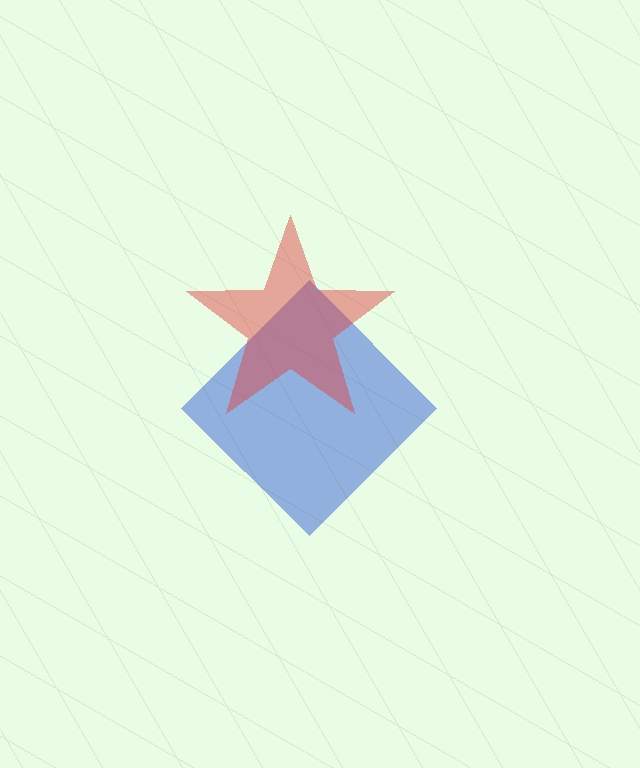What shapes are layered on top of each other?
The layered shapes are: a blue diamond, a red star.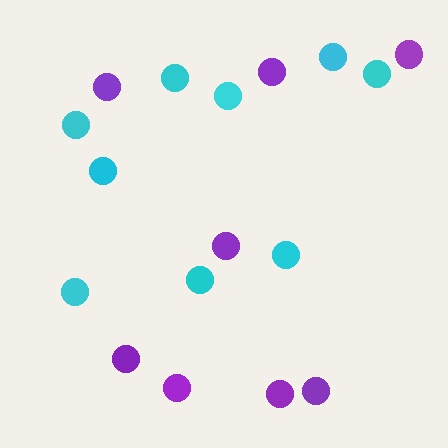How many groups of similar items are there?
There are 2 groups: one group of cyan circles (9) and one group of purple circles (8).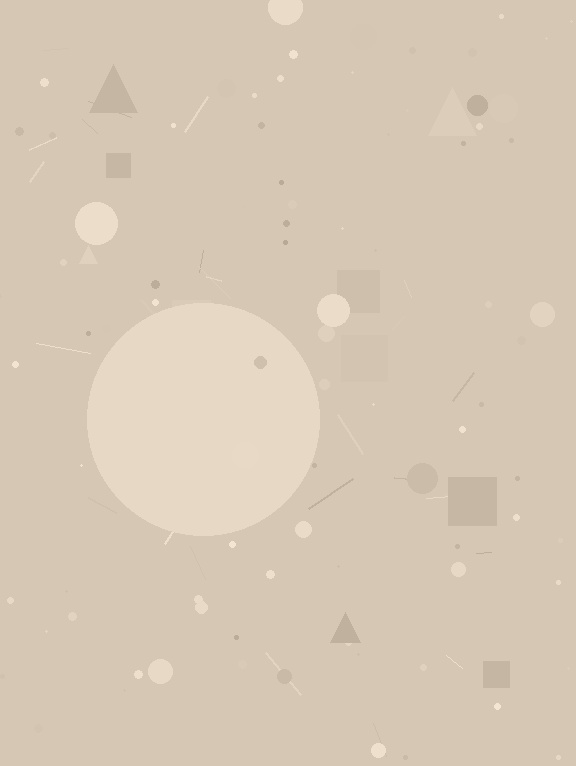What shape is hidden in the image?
A circle is hidden in the image.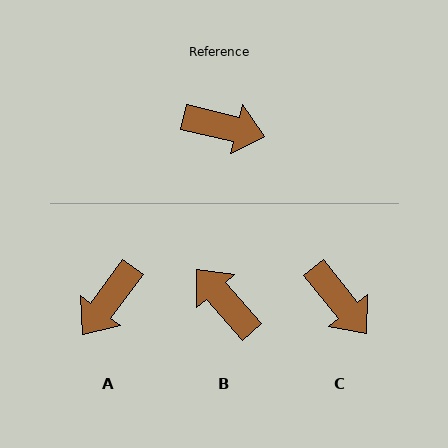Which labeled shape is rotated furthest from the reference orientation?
B, about 145 degrees away.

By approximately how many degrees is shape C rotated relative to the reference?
Approximately 38 degrees clockwise.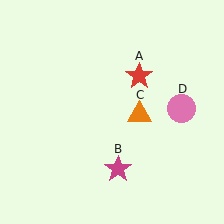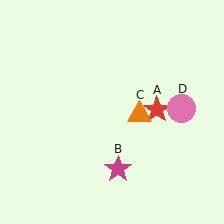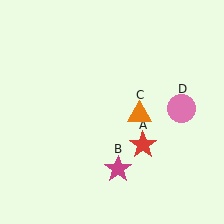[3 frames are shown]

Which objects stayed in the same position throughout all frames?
Magenta star (object B) and orange triangle (object C) and pink circle (object D) remained stationary.